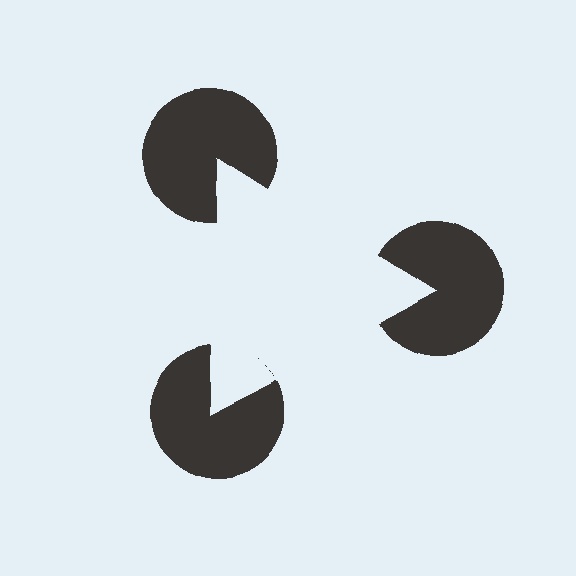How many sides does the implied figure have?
3 sides.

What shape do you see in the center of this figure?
An illusory triangle — its edges are inferred from the aligned wedge cuts in the pac-man discs, not physically drawn.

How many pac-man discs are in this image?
There are 3 — one at each vertex of the illusory triangle.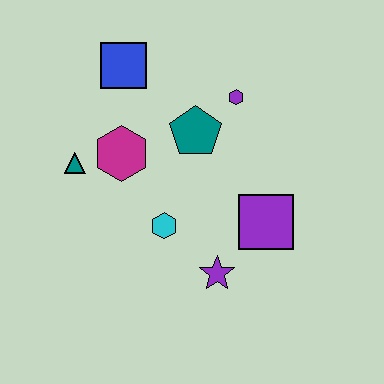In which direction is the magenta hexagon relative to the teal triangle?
The magenta hexagon is to the right of the teal triangle.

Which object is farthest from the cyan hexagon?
The blue square is farthest from the cyan hexagon.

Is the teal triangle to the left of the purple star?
Yes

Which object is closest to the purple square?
The purple star is closest to the purple square.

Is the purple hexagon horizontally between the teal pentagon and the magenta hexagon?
No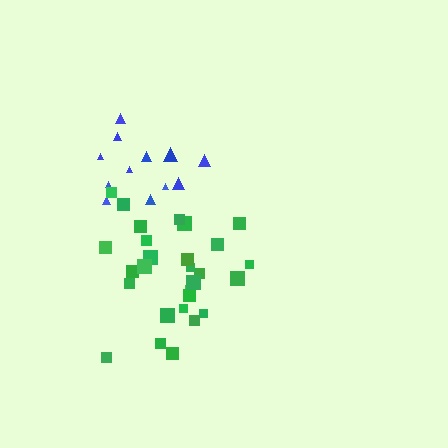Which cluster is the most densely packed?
Green.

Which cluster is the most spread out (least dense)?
Blue.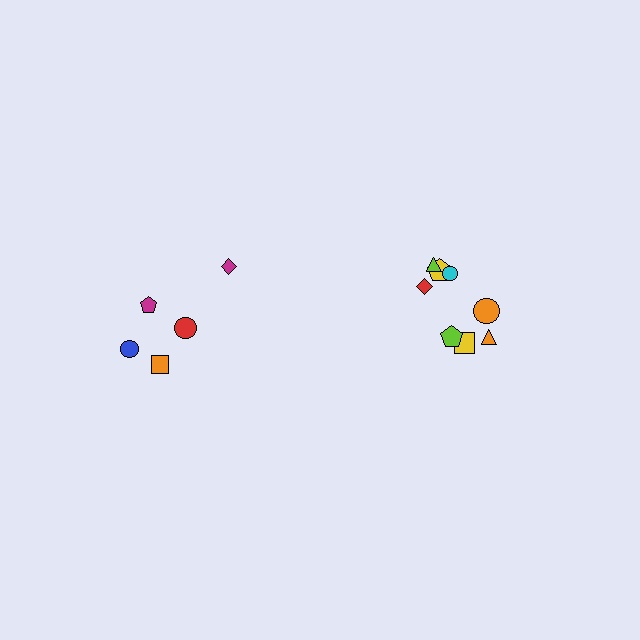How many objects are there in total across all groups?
There are 13 objects.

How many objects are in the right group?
There are 8 objects.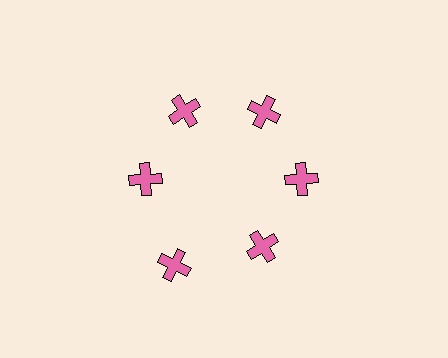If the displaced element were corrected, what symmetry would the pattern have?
It would have 6-fold rotational symmetry — the pattern would map onto itself every 60 degrees.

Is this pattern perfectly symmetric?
No. The 6 pink crosses are arranged in a ring, but one element near the 7 o'clock position is pushed outward from the center, breaking the 6-fold rotational symmetry.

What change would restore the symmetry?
The symmetry would be restored by moving it inward, back onto the ring so that all 6 crosses sit at equal angles and equal distance from the center.